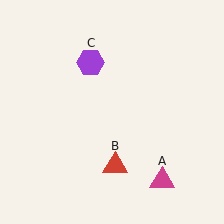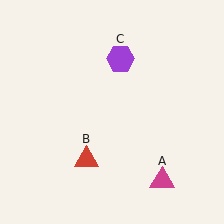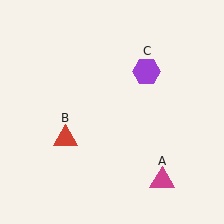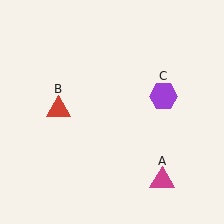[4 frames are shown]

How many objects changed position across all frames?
2 objects changed position: red triangle (object B), purple hexagon (object C).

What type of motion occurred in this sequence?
The red triangle (object B), purple hexagon (object C) rotated clockwise around the center of the scene.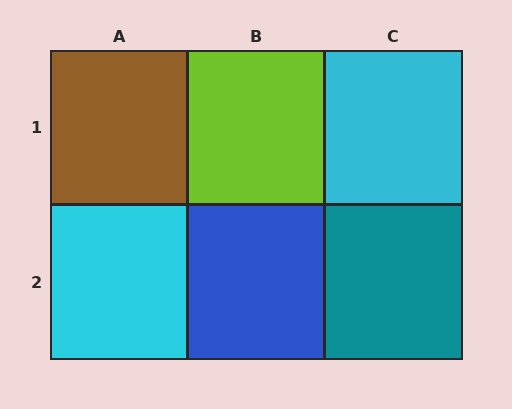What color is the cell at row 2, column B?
Blue.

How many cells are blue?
1 cell is blue.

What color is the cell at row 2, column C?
Teal.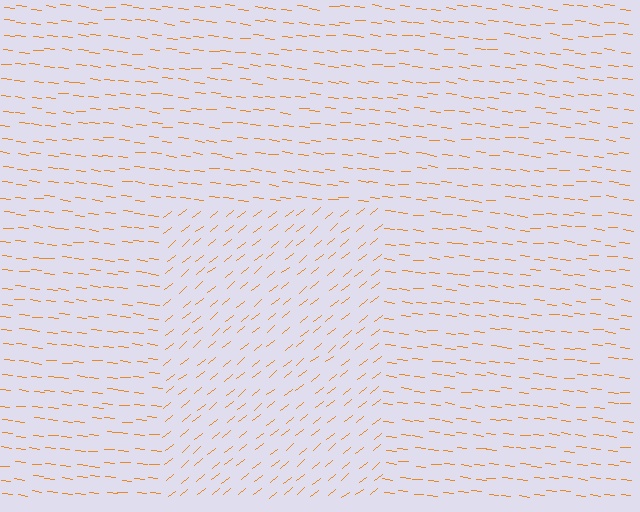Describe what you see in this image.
The image is filled with small orange line segments. A rectangle region in the image has lines oriented differently from the surrounding lines, creating a visible texture boundary.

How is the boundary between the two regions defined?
The boundary is defined purely by a change in line orientation (approximately 45 degrees difference). All lines are the same color and thickness.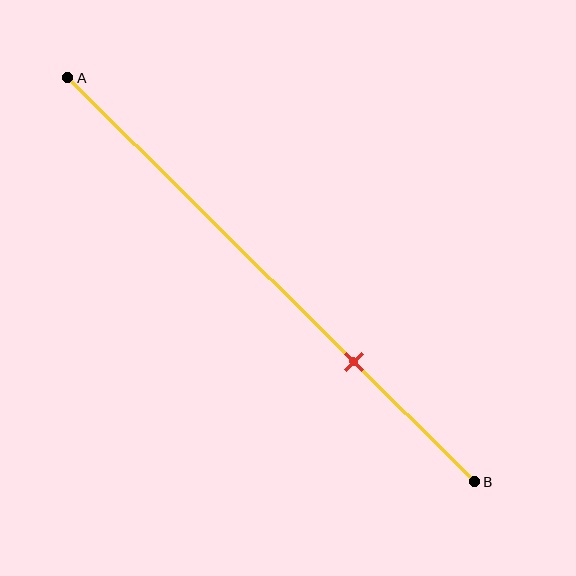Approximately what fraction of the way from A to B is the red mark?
The red mark is approximately 70% of the way from A to B.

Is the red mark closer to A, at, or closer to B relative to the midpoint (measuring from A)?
The red mark is closer to point B than the midpoint of segment AB.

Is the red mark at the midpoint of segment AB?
No, the mark is at about 70% from A, not at the 50% midpoint.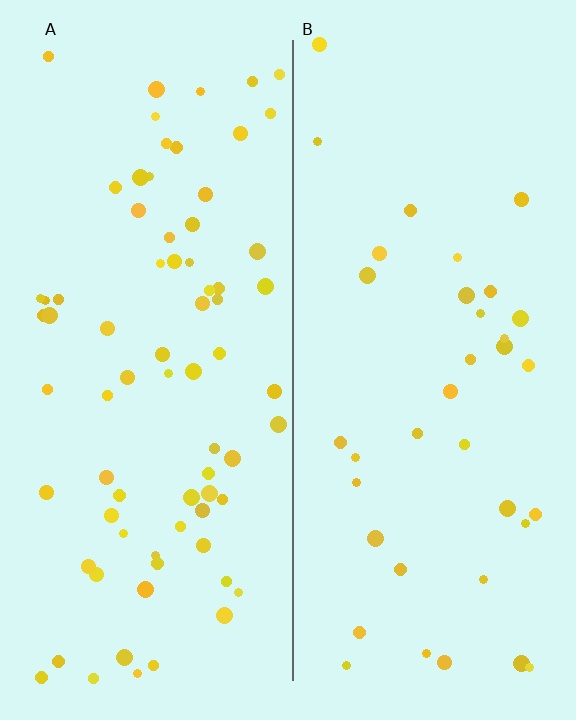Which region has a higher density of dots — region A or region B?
A (the left).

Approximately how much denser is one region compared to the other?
Approximately 2.0× — region A over region B.